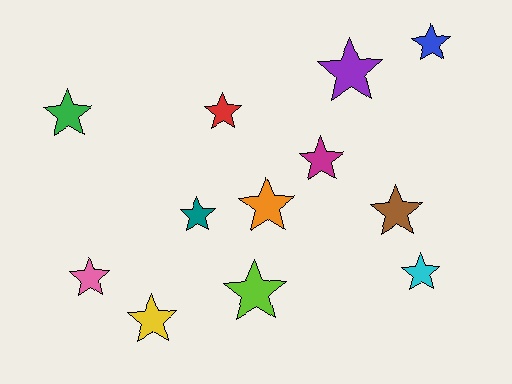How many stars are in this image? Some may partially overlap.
There are 12 stars.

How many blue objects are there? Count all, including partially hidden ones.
There is 1 blue object.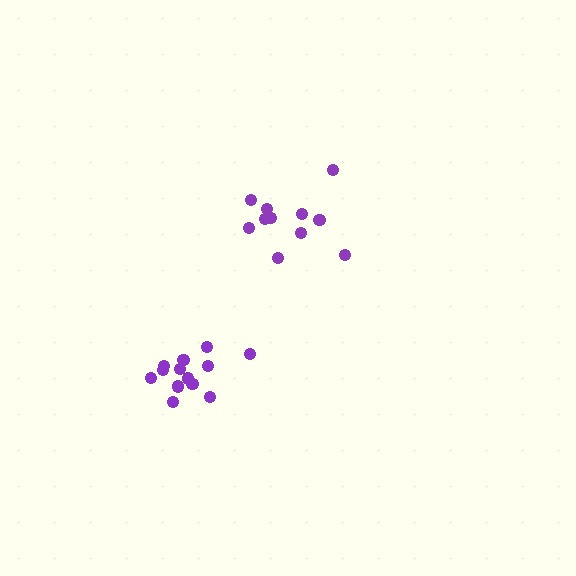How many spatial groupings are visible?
There are 2 spatial groupings.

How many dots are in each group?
Group 1: 13 dots, Group 2: 12 dots (25 total).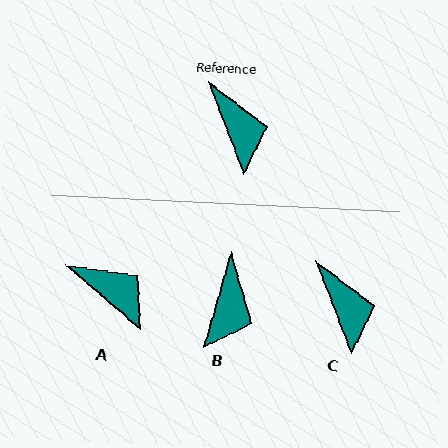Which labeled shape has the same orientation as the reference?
C.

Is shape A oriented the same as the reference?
No, it is off by about 29 degrees.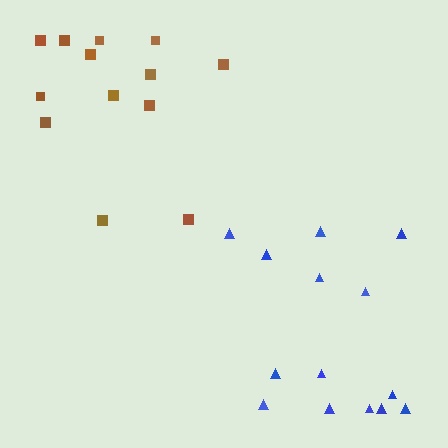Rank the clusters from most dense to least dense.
blue, brown.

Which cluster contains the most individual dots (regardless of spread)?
Blue (14).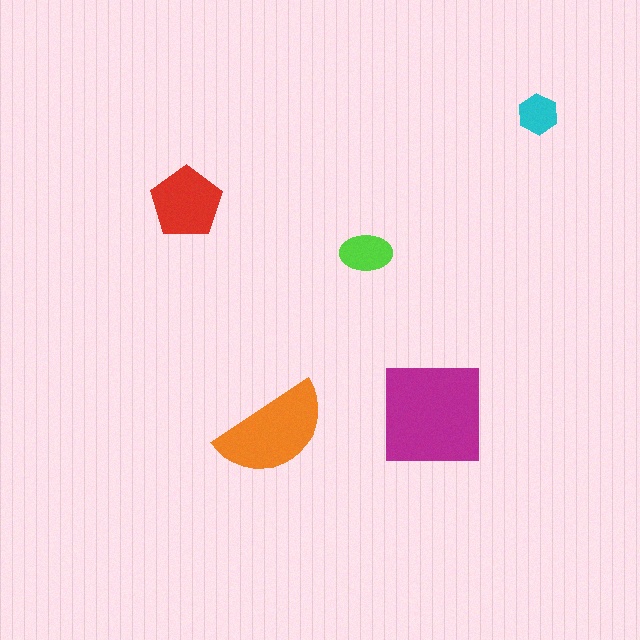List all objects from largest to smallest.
The magenta square, the orange semicircle, the red pentagon, the lime ellipse, the cyan hexagon.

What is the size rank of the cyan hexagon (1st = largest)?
5th.